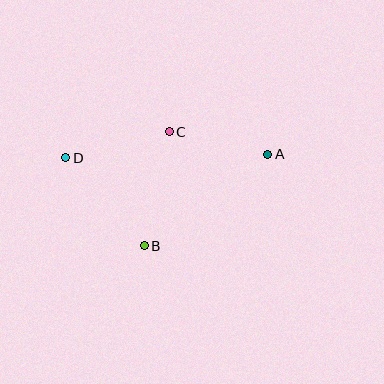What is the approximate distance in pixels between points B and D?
The distance between B and D is approximately 118 pixels.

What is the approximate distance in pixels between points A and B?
The distance between A and B is approximately 153 pixels.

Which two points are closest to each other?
Points A and C are closest to each other.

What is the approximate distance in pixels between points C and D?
The distance between C and D is approximately 107 pixels.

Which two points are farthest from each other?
Points A and D are farthest from each other.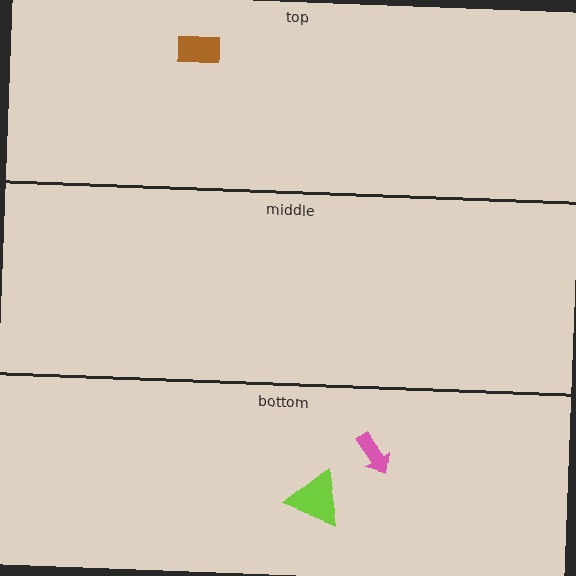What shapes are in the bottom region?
The pink arrow, the lime triangle.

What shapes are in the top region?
The brown rectangle.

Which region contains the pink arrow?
The bottom region.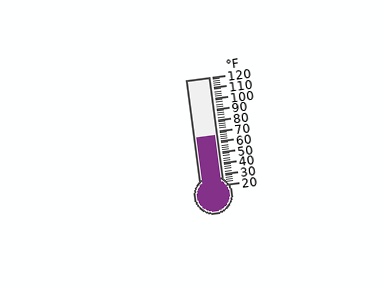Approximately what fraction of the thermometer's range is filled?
The thermometer is filled to approximately 45% of its range.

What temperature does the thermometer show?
The thermometer shows approximately 66°F.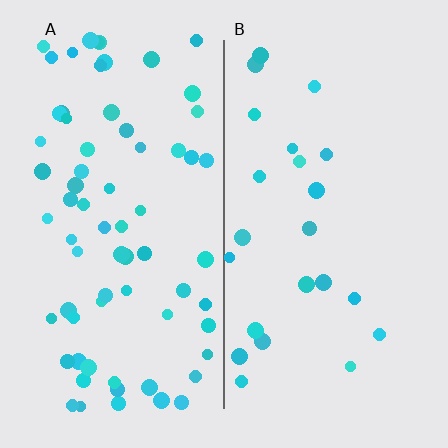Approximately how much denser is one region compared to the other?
Approximately 3.0× — region A over region B.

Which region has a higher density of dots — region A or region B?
A (the left).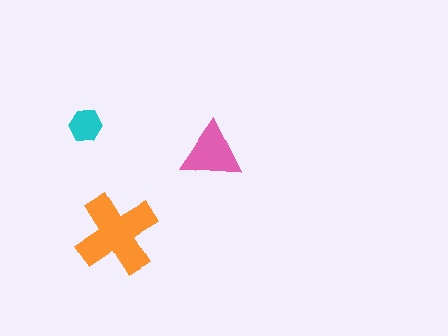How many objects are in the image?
There are 3 objects in the image.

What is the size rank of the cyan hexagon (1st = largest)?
3rd.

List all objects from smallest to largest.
The cyan hexagon, the pink triangle, the orange cross.